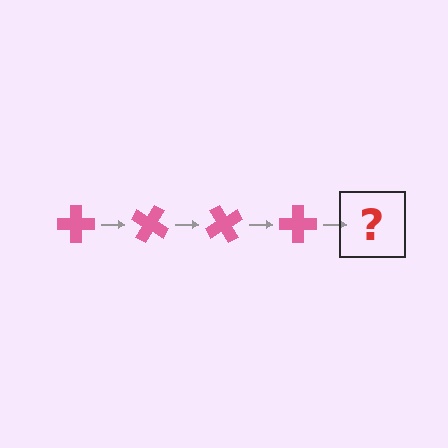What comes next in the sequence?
The next element should be a pink cross rotated 120 degrees.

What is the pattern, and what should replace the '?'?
The pattern is that the cross rotates 30 degrees each step. The '?' should be a pink cross rotated 120 degrees.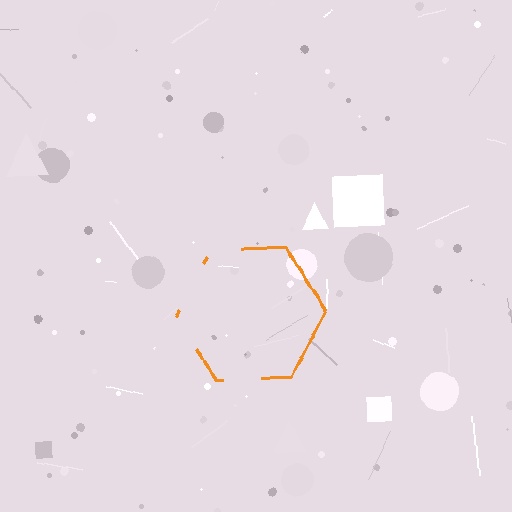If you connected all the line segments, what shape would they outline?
They would outline a hexagon.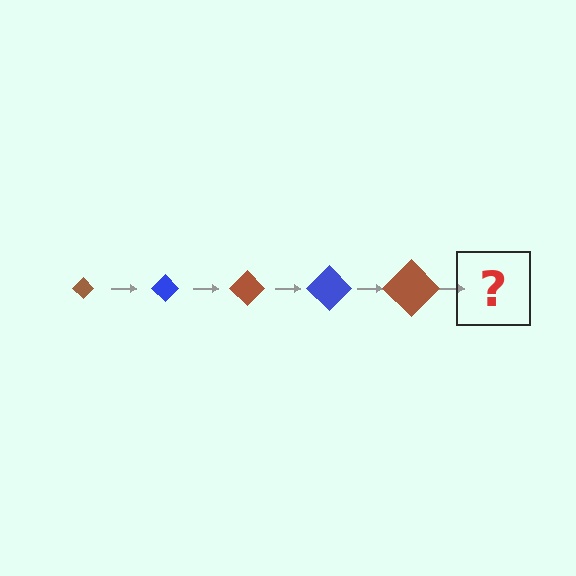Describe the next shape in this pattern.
It should be a blue diamond, larger than the previous one.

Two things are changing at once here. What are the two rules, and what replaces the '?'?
The two rules are that the diamond grows larger each step and the color cycles through brown and blue. The '?' should be a blue diamond, larger than the previous one.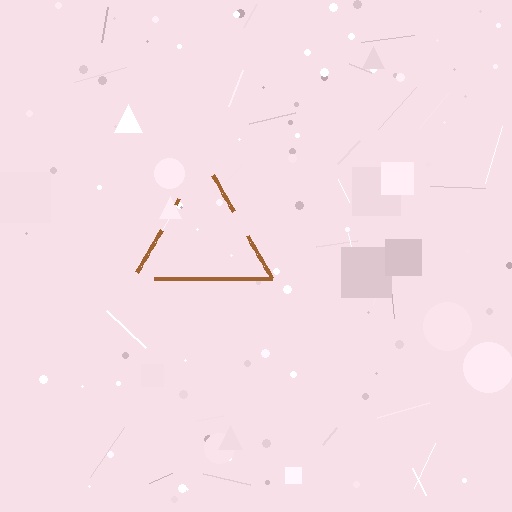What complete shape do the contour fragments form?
The contour fragments form a triangle.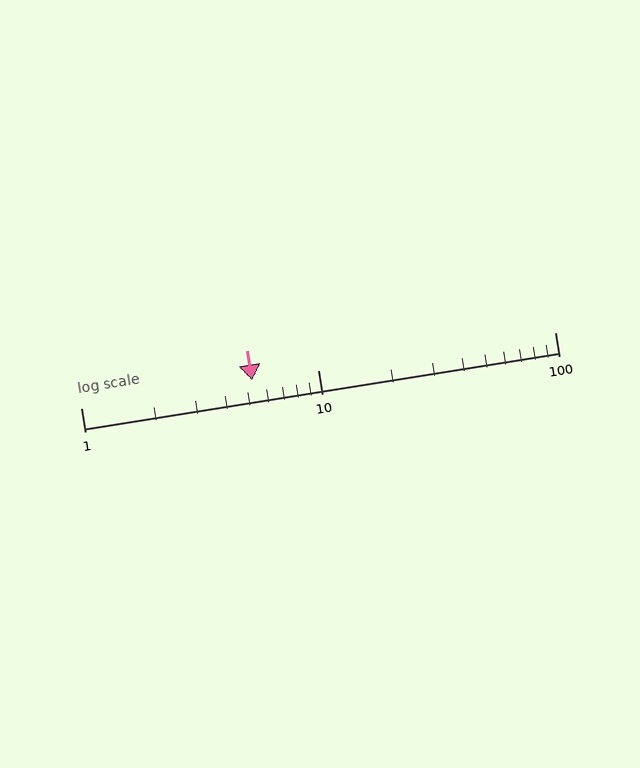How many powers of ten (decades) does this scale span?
The scale spans 2 decades, from 1 to 100.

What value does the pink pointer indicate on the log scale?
The pointer indicates approximately 5.3.